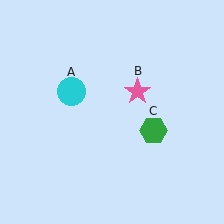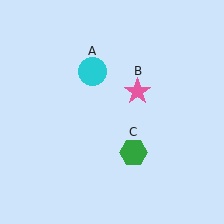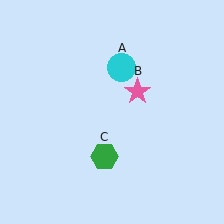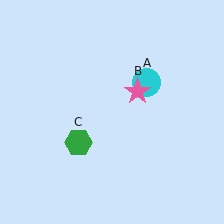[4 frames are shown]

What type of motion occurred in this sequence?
The cyan circle (object A), green hexagon (object C) rotated clockwise around the center of the scene.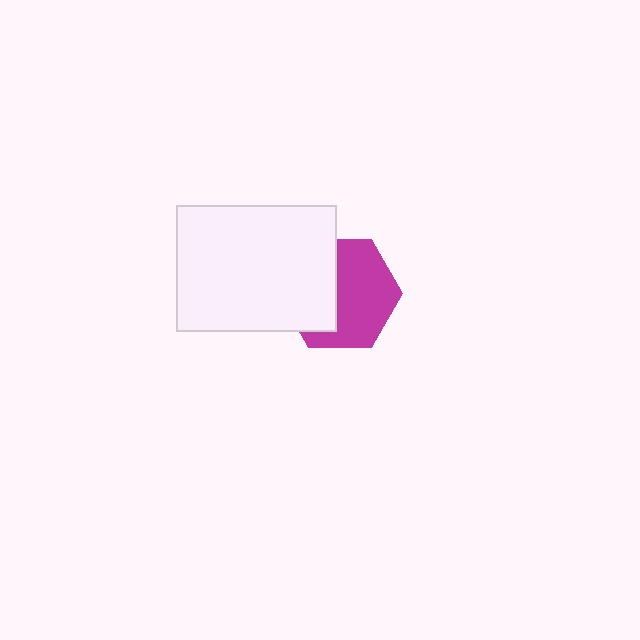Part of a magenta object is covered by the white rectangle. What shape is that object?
It is a hexagon.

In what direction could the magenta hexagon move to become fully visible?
The magenta hexagon could move right. That would shift it out from behind the white rectangle entirely.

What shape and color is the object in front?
The object in front is a white rectangle.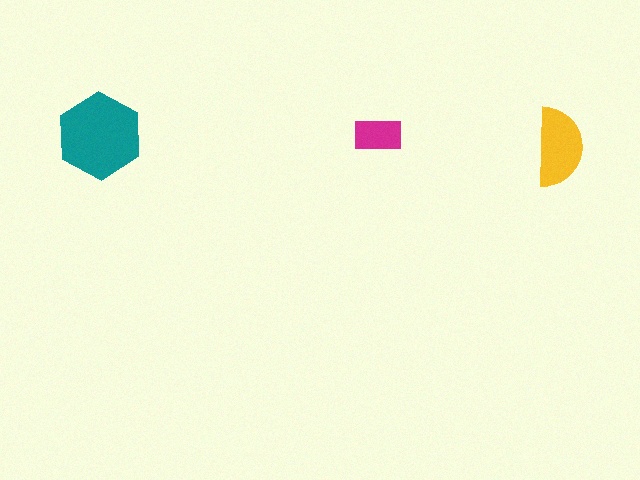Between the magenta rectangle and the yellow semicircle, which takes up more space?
The yellow semicircle.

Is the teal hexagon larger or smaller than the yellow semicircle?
Larger.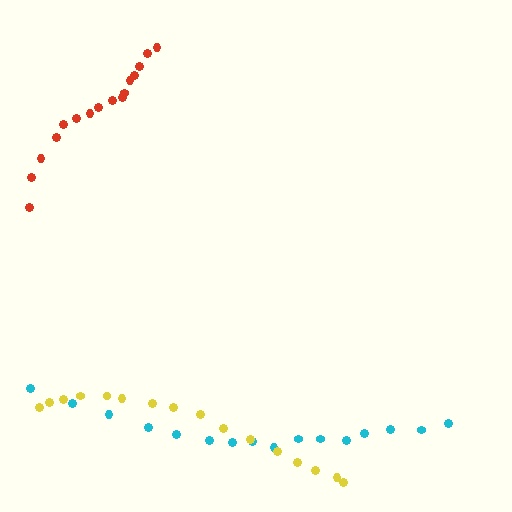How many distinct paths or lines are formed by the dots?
There are 3 distinct paths.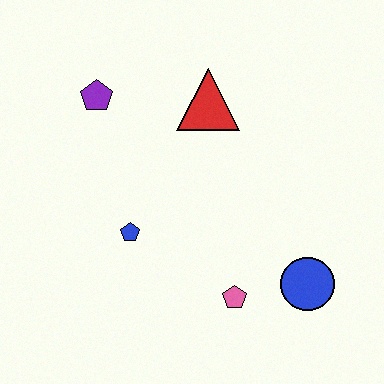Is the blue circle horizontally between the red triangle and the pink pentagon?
No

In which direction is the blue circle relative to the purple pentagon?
The blue circle is to the right of the purple pentagon.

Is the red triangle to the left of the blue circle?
Yes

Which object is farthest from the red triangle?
The blue circle is farthest from the red triangle.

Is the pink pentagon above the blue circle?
No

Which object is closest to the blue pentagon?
The pink pentagon is closest to the blue pentagon.